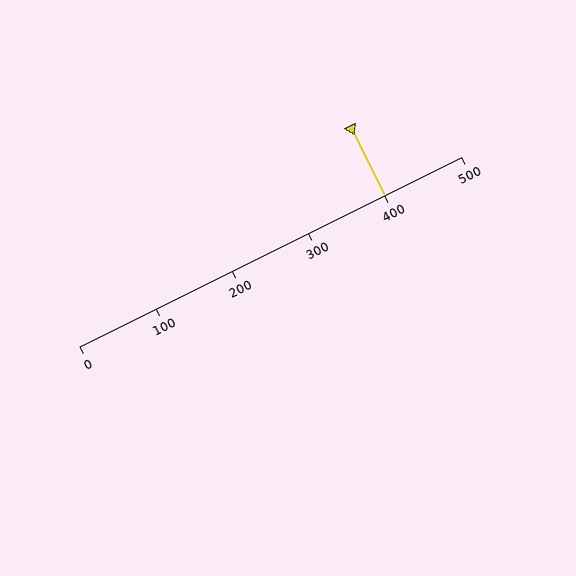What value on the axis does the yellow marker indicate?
The marker indicates approximately 400.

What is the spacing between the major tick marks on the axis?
The major ticks are spaced 100 apart.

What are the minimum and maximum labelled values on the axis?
The axis runs from 0 to 500.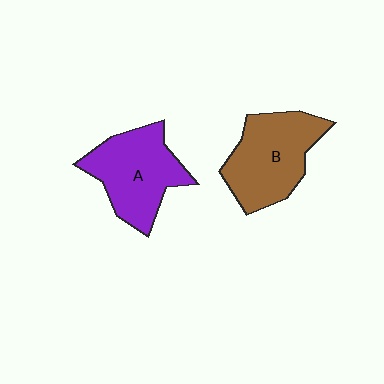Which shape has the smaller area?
Shape A (purple).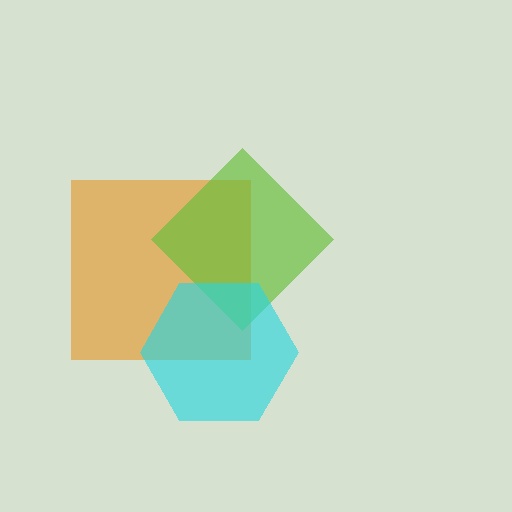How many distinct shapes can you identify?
There are 3 distinct shapes: an orange square, a lime diamond, a cyan hexagon.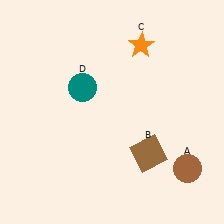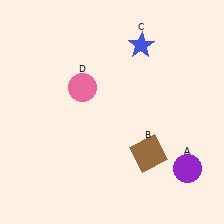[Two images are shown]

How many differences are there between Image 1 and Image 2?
There are 3 differences between the two images.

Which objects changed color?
A changed from brown to purple. C changed from orange to blue. D changed from teal to pink.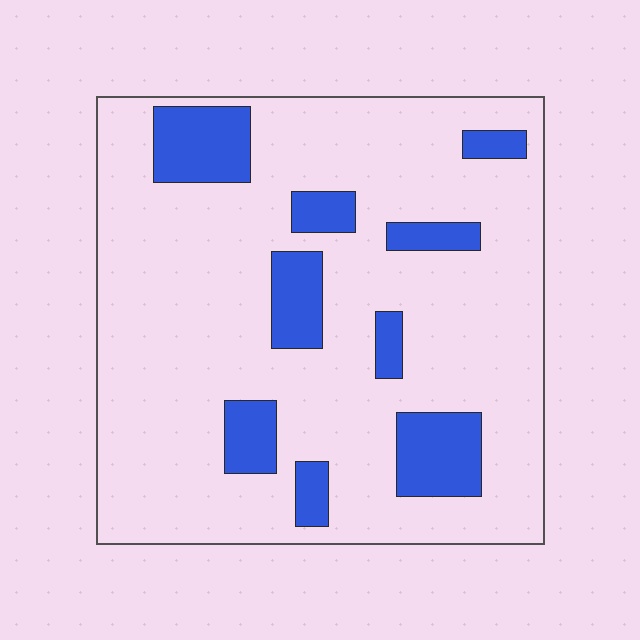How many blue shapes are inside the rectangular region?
9.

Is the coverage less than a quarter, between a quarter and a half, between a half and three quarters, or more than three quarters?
Less than a quarter.